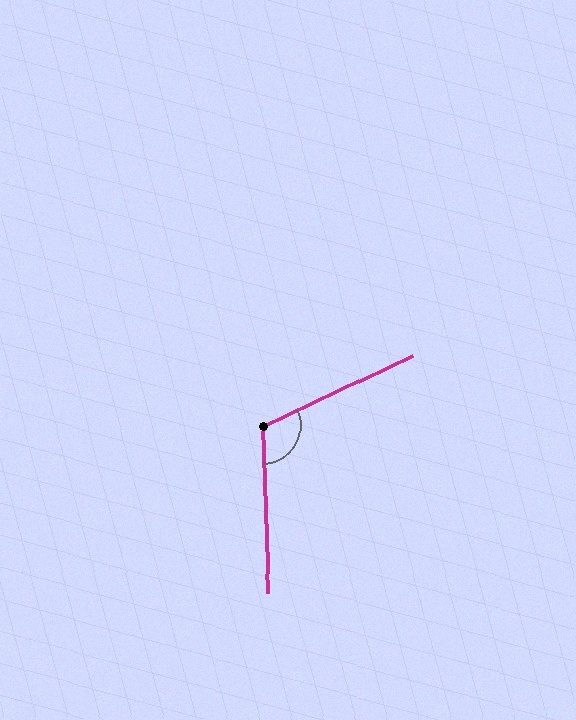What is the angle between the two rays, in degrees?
Approximately 113 degrees.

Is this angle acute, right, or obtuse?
It is obtuse.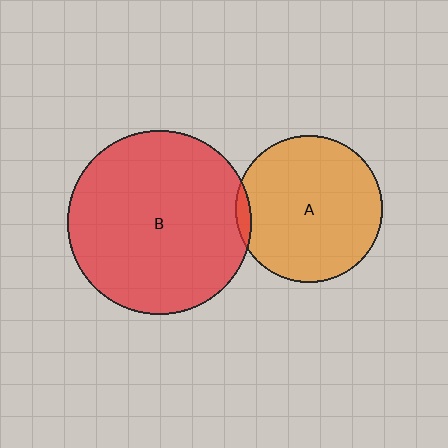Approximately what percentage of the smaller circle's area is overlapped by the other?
Approximately 5%.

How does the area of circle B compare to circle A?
Approximately 1.6 times.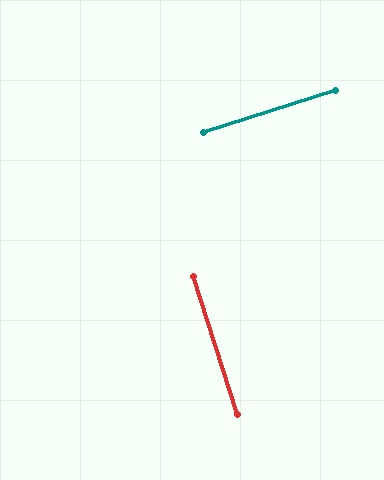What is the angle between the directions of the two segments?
Approximately 90 degrees.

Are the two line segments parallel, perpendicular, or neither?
Perpendicular — they meet at approximately 90°.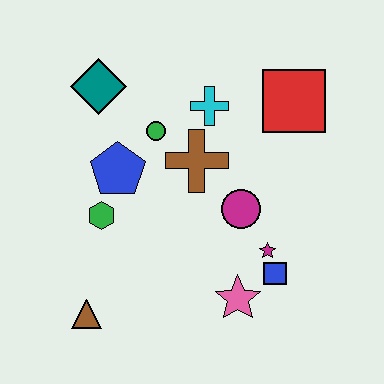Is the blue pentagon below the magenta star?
No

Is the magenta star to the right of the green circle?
Yes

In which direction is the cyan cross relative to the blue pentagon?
The cyan cross is to the right of the blue pentagon.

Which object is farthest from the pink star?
The teal diamond is farthest from the pink star.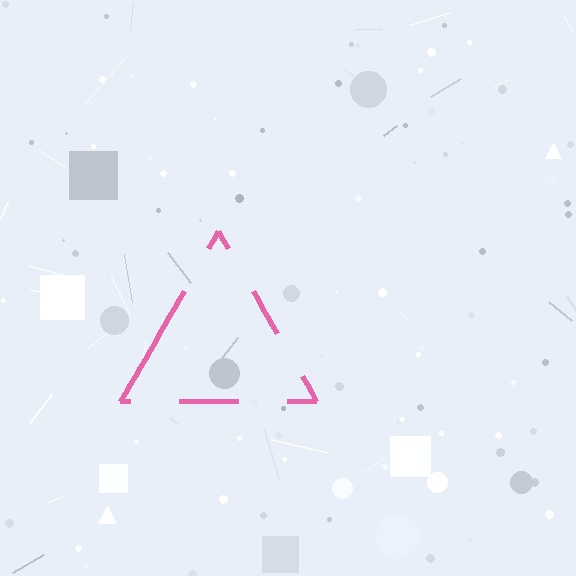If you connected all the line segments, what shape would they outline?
They would outline a triangle.